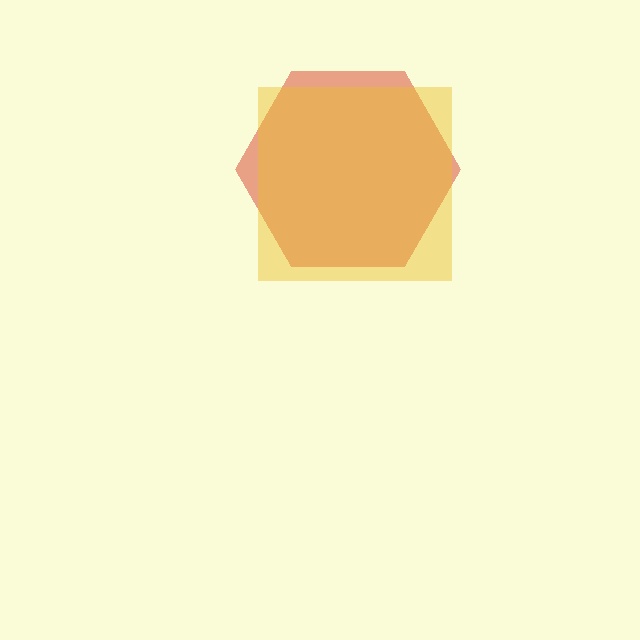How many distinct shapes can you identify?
There are 2 distinct shapes: a red hexagon, a yellow square.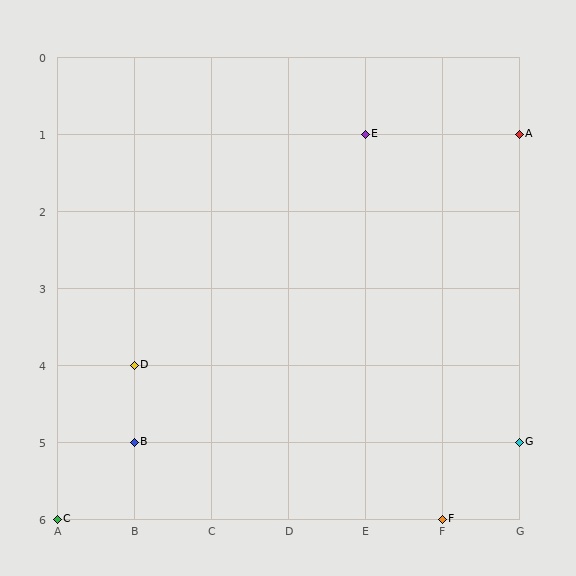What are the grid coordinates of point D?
Point D is at grid coordinates (B, 4).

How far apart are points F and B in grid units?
Points F and B are 4 columns and 1 row apart (about 4.1 grid units diagonally).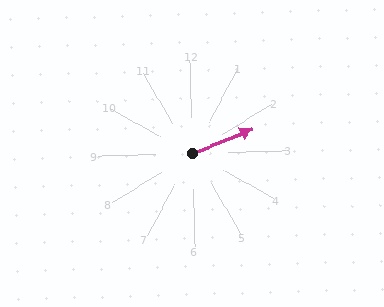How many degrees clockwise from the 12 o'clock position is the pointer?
Approximately 69 degrees.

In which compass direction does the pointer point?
East.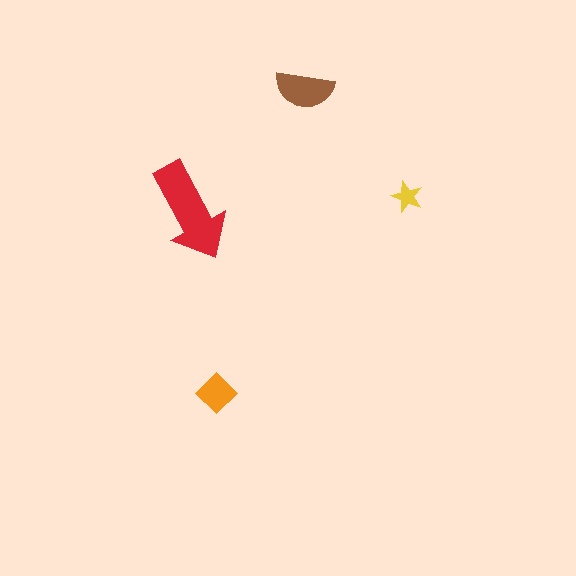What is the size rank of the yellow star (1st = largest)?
4th.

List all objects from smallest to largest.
The yellow star, the orange diamond, the brown semicircle, the red arrow.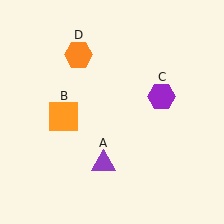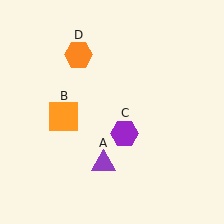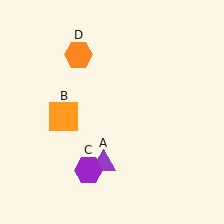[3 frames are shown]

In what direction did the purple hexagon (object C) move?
The purple hexagon (object C) moved down and to the left.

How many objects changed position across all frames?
1 object changed position: purple hexagon (object C).